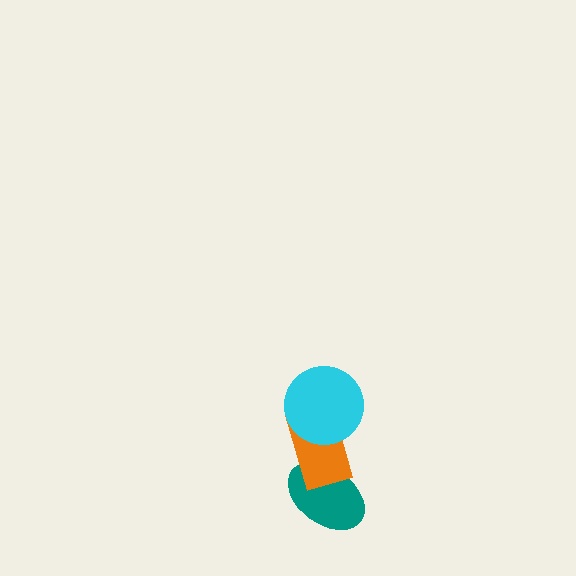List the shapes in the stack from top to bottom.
From top to bottom: the cyan circle, the orange rectangle, the teal ellipse.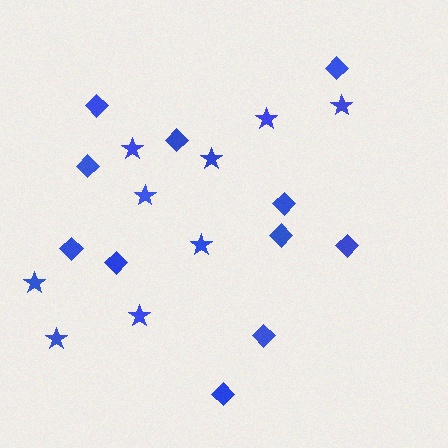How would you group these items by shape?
There are 2 groups: one group of stars (9) and one group of diamonds (11).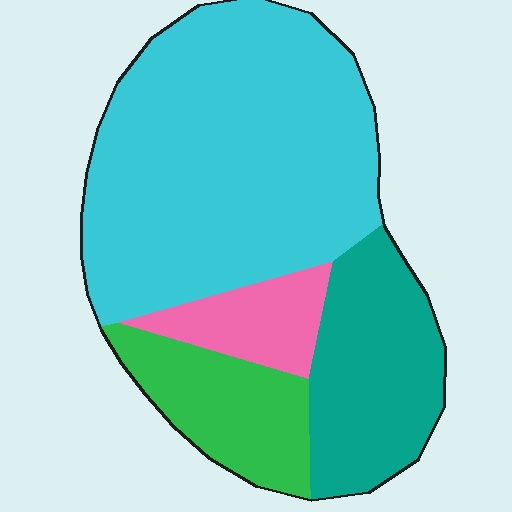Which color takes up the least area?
Pink, at roughly 10%.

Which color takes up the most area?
Cyan, at roughly 55%.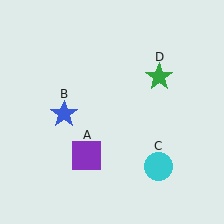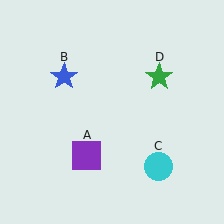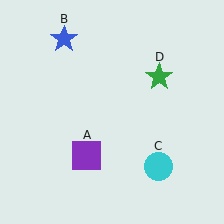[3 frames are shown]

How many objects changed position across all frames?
1 object changed position: blue star (object B).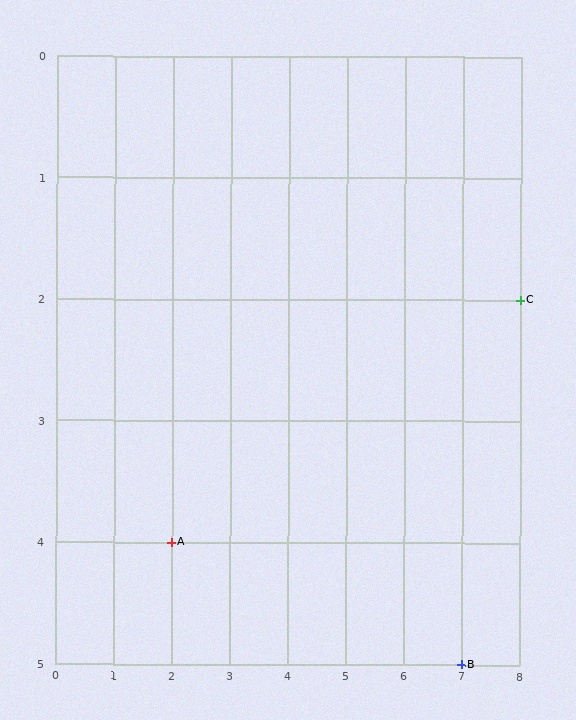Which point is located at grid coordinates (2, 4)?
Point A is at (2, 4).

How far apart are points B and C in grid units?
Points B and C are 1 column and 3 rows apart (about 3.2 grid units diagonally).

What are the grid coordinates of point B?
Point B is at grid coordinates (7, 5).